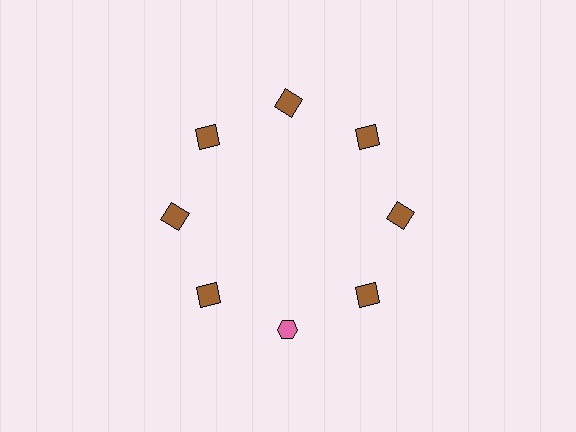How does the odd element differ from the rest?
It differs in both color (pink instead of brown) and shape (hexagon instead of square).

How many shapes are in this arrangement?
There are 8 shapes arranged in a ring pattern.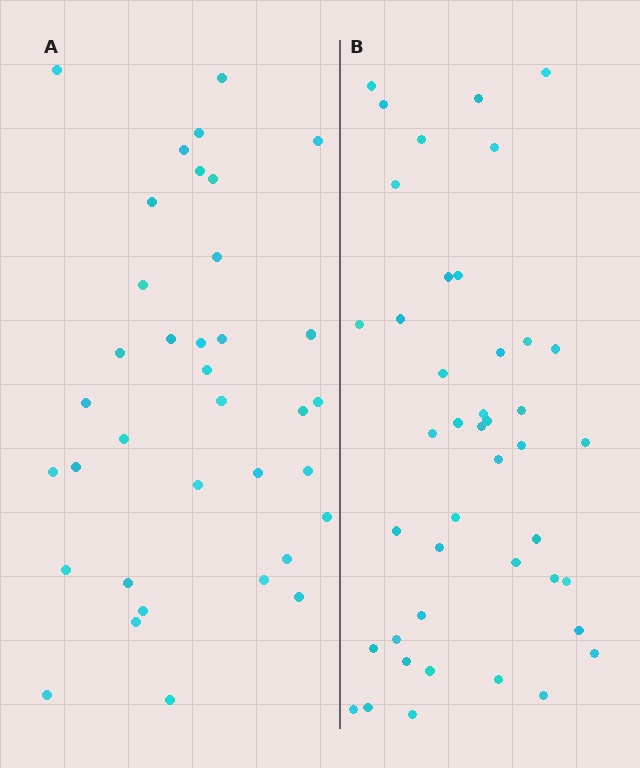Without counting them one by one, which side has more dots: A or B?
Region B (the right region) has more dots.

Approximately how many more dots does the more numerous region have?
Region B has roughly 8 or so more dots than region A.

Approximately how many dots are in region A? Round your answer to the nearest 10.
About 40 dots. (The exact count is 36, which rounds to 40.)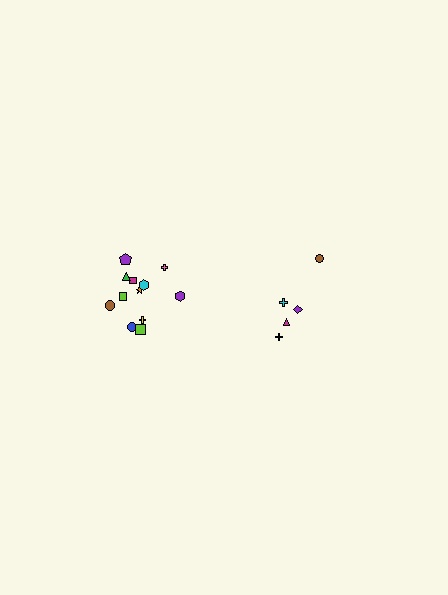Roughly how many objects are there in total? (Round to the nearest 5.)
Roughly 15 objects in total.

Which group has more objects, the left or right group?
The left group.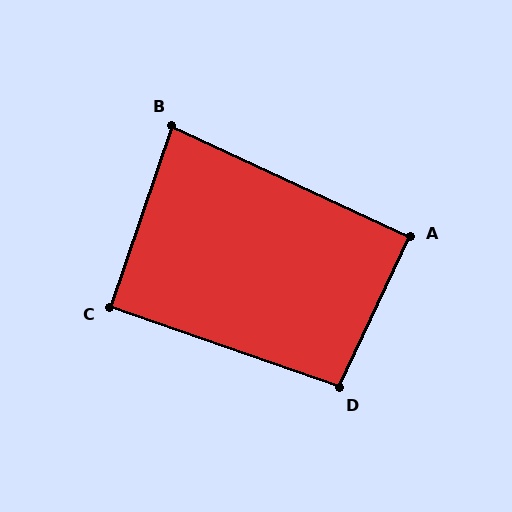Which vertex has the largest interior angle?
D, at approximately 96 degrees.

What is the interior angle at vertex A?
Approximately 90 degrees (approximately right).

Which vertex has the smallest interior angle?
B, at approximately 84 degrees.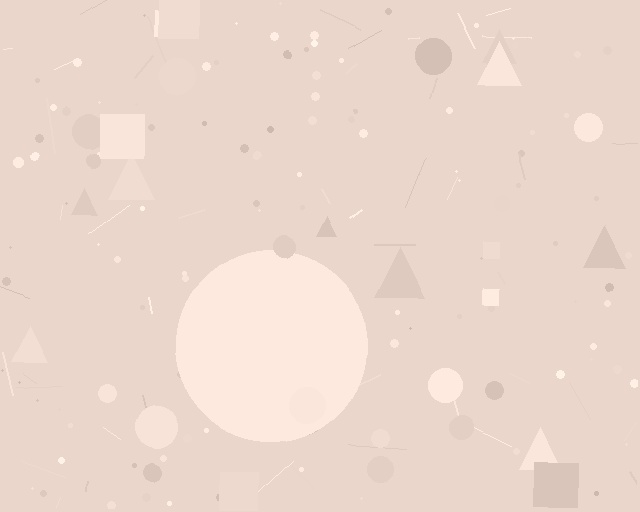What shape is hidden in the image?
A circle is hidden in the image.